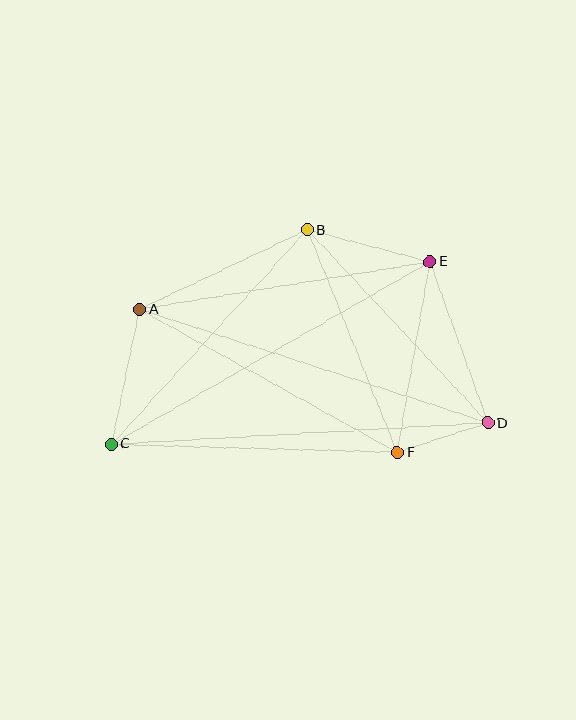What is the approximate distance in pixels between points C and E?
The distance between C and E is approximately 367 pixels.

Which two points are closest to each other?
Points D and F are closest to each other.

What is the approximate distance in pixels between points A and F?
The distance between A and F is approximately 295 pixels.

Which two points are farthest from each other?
Points C and D are farthest from each other.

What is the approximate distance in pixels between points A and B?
The distance between A and B is approximately 186 pixels.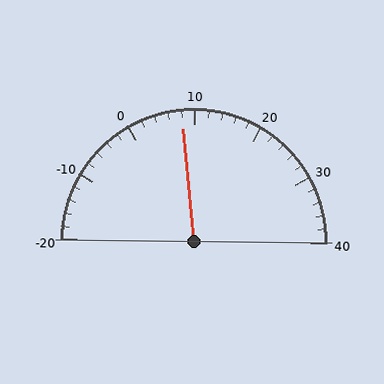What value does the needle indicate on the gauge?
The needle indicates approximately 8.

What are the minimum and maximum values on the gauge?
The gauge ranges from -20 to 40.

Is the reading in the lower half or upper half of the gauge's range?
The reading is in the lower half of the range (-20 to 40).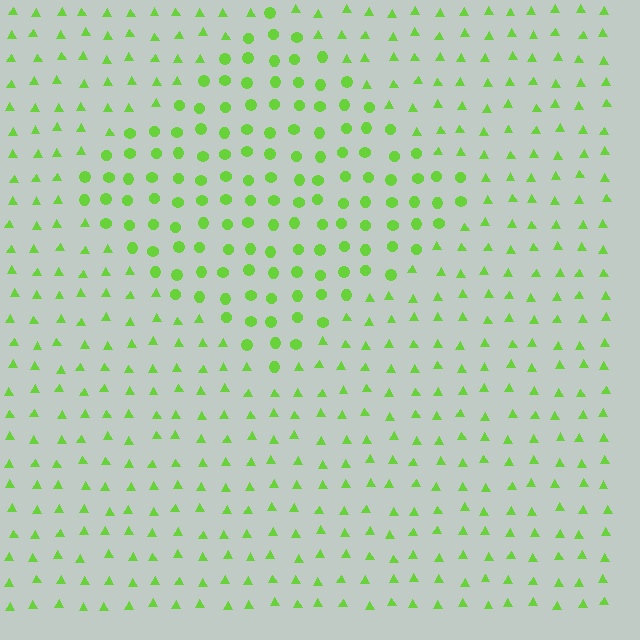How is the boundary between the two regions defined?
The boundary is defined by a change in element shape: circles inside vs. triangles outside. All elements share the same color and spacing.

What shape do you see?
I see a diamond.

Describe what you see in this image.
The image is filled with small lime elements arranged in a uniform grid. A diamond-shaped region contains circles, while the surrounding area contains triangles. The boundary is defined purely by the change in element shape.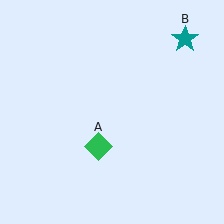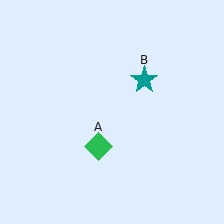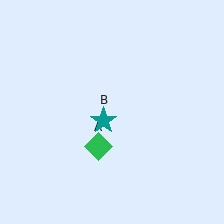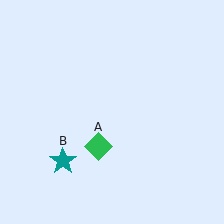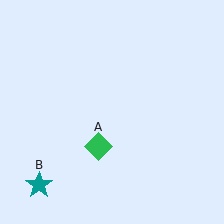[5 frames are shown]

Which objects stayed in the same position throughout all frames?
Green diamond (object A) remained stationary.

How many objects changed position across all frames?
1 object changed position: teal star (object B).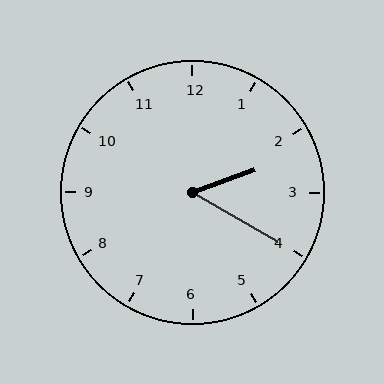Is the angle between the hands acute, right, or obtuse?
It is acute.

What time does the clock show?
2:20.